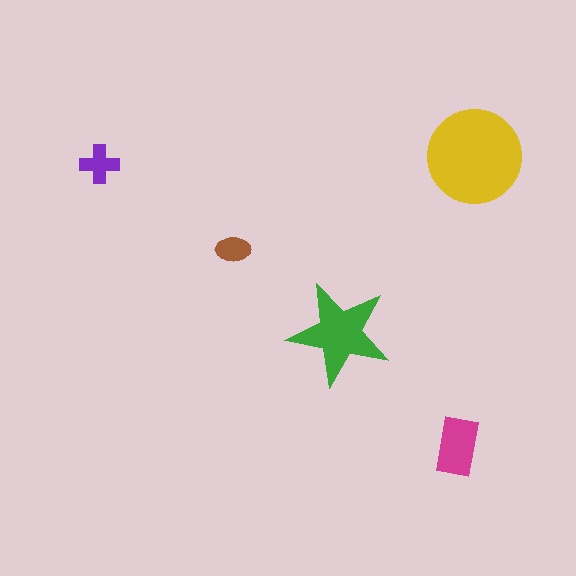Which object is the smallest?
The brown ellipse.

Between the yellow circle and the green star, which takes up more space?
The yellow circle.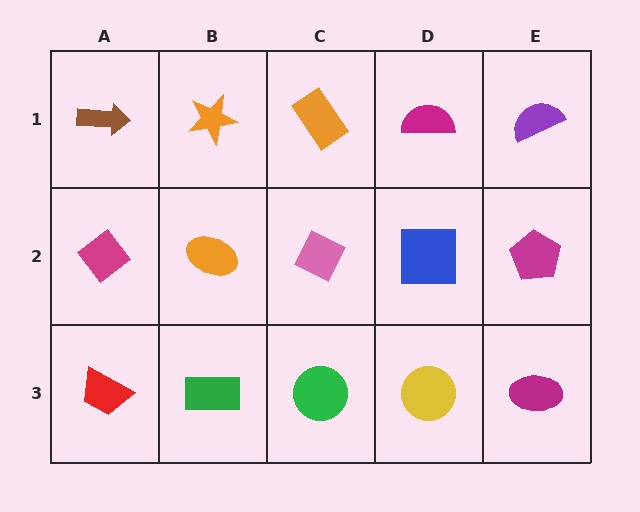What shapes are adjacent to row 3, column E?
A magenta pentagon (row 2, column E), a yellow circle (row 3, column D).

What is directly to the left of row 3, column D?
A green circle.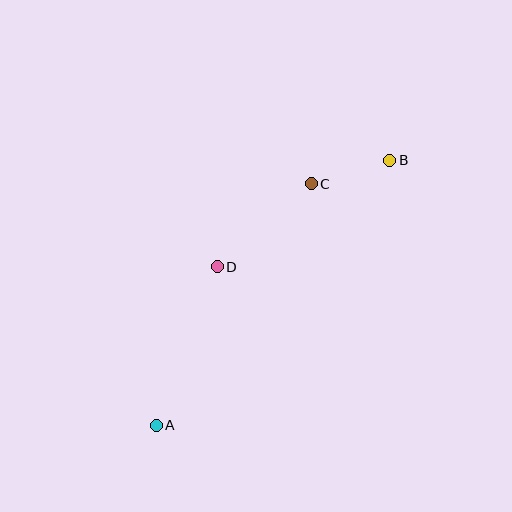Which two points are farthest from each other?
Points A and B are farthest from each other.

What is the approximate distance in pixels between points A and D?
The distance between A and D is approximately 170 pixels.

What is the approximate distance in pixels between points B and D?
The distance between B and D is approximately 203 pixels.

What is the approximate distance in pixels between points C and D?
The distance between C and D is approximately 125 pixels.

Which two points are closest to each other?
Points B and C are closest to each other.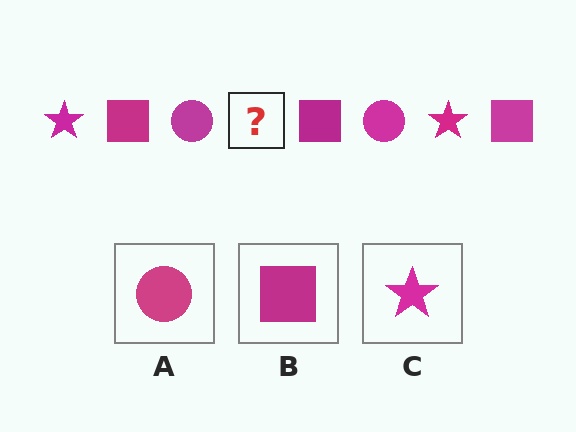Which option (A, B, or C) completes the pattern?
C.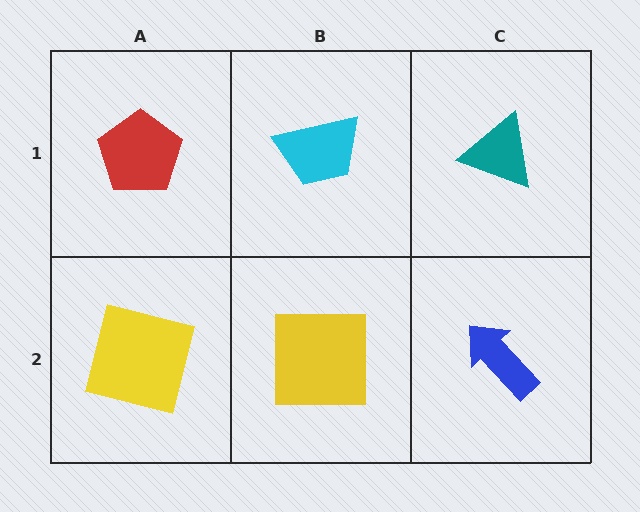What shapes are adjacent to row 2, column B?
A cyan trapezoid (row 1, column B), a yellow square (row 2, column A), a blue arrow (row 2, column C).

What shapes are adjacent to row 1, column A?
A yellow square (row 2, column A), a cyan trapezoid (row 1, column B).